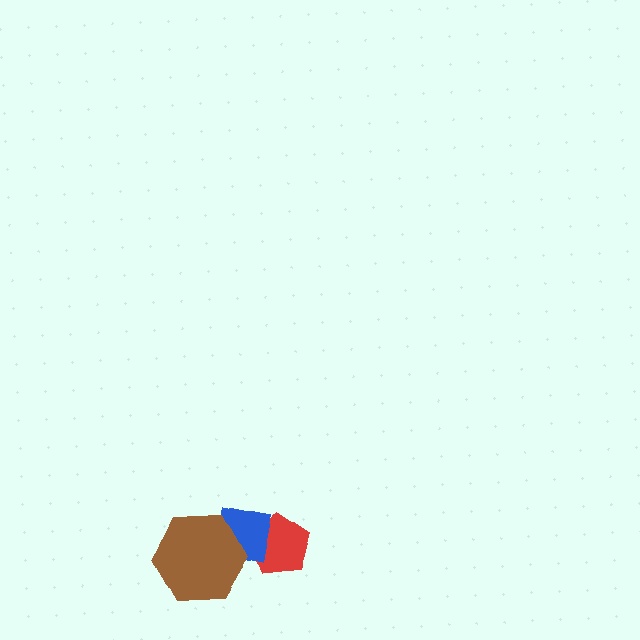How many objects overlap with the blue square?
2 objects overlap with the blue square.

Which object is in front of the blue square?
The brown hexagon is in front of the blue square.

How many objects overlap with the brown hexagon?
1 object overlaps with the brown hexagon.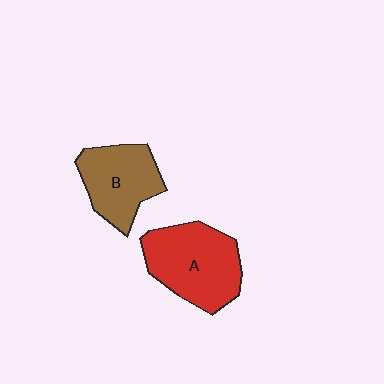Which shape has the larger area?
Shape A (red).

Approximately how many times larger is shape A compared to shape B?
Approximately 1.3 times.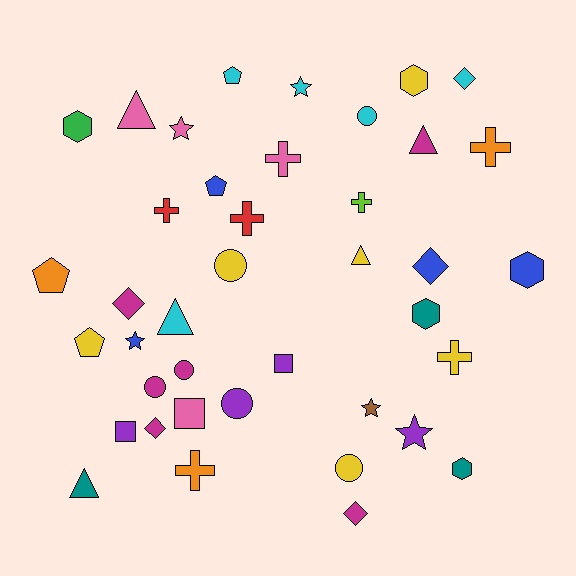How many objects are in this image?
There are 40 objects.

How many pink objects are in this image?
There are 4 pink objects.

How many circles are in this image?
There are 6 circles.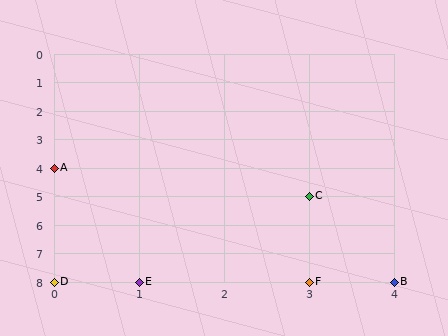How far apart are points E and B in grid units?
Points E and B are 3 columns apart.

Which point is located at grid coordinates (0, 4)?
Point A is at (0, 4).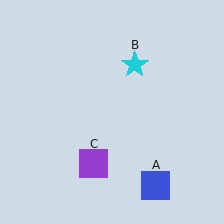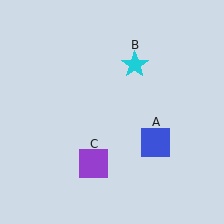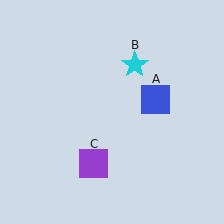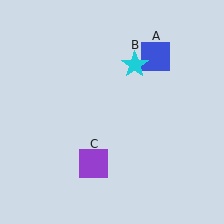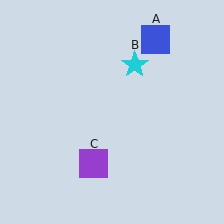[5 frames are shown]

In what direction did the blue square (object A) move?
The blue square (object A) moved up.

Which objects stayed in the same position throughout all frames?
Cyan star (object B) and purple square (object C) remained stationary.